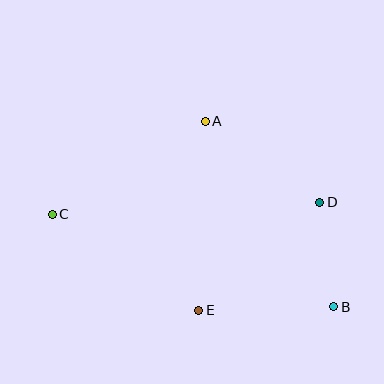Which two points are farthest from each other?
Points B and C are farthest from each other.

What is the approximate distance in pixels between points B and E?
The distance between B and E is approximately 135 pixels.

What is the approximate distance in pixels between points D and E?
The distance between D and E is approximately 162 pixels.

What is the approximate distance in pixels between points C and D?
The distance between C and D is approximately 268 pixels.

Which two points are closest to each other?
Points B and D are closest to each other.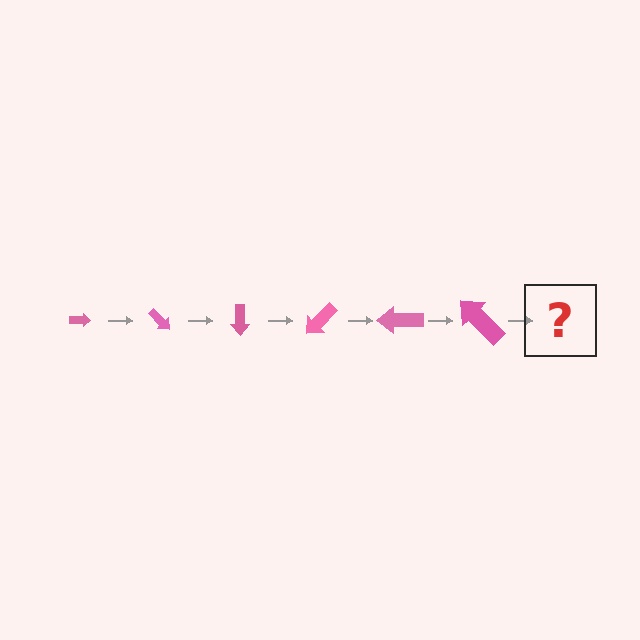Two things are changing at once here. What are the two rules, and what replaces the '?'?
The two rules are that the arrow grows larger each step and it rotates 45 degrees each step. The '?' should be an arrow, larger than the previous one and rotated 270 degrees from the start.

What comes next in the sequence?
The next element should be an arrow, larger than the previous one and rotated 270 degrees from the start.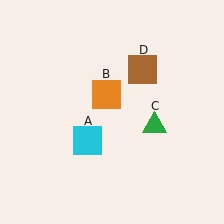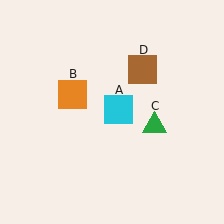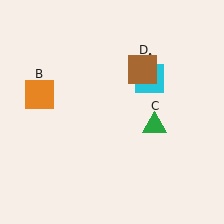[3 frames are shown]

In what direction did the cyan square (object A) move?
The cyan square (object A) moved up and to the right.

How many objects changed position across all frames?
2 objects changed position: cyan square (object A), orange square (object B).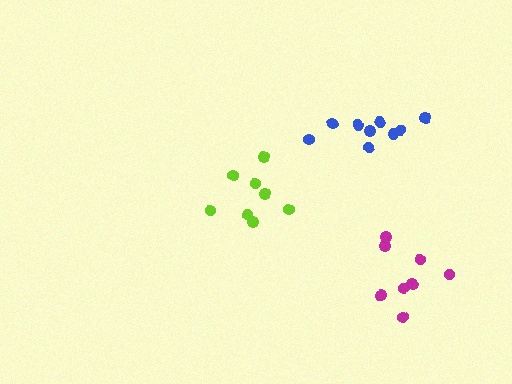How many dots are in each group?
Group 1: 8 dots, Group 2: 8 dots, Group 3: 9 dots (25 total).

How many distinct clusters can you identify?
There are 3 distinct clusters.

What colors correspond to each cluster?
The clusters are colored: lime, magenta, blue.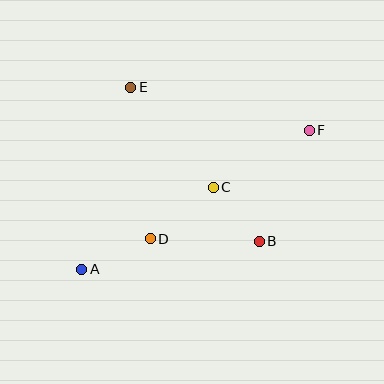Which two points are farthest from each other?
Points A and F are farthest from each other.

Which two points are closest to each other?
Points B and C are closest to each other.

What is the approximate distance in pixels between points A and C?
The distance between A and C is approximately 155 pixels.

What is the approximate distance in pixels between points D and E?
The distance between D and E is approximately 153 pixels.